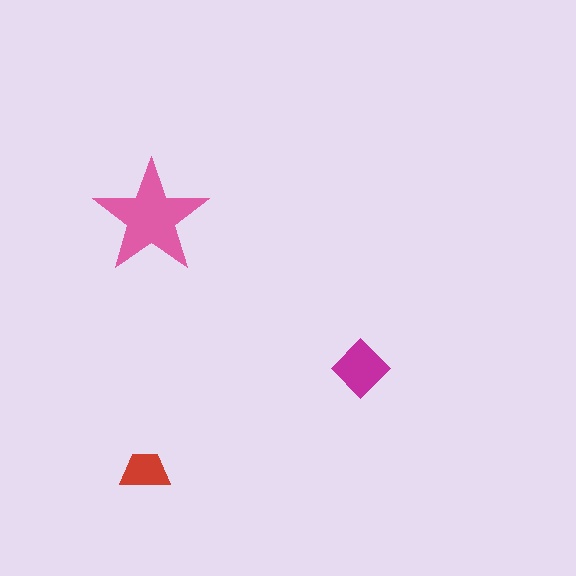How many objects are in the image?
There are 3 objects in the image.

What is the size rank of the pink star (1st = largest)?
1st.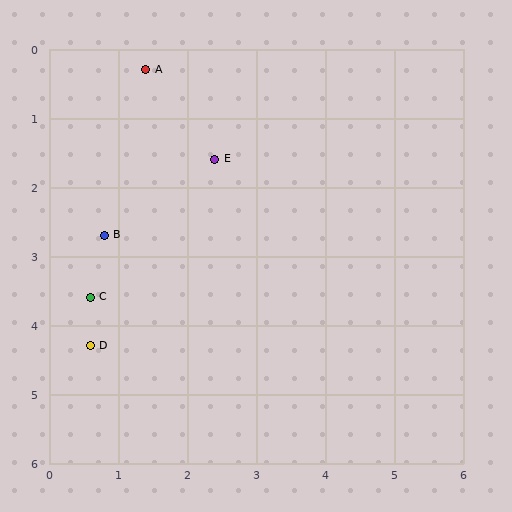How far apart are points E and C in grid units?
Points E and C are about 2.7 grid units apart.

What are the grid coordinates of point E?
Point E is at approximately (2.4, 1.6).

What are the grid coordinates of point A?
Point A is at approximately (1.4, 0.3).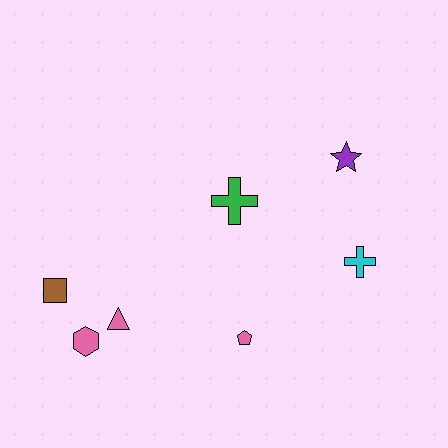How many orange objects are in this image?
There are no orange objects.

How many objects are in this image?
There are 7 objects.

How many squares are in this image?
There is 1 square.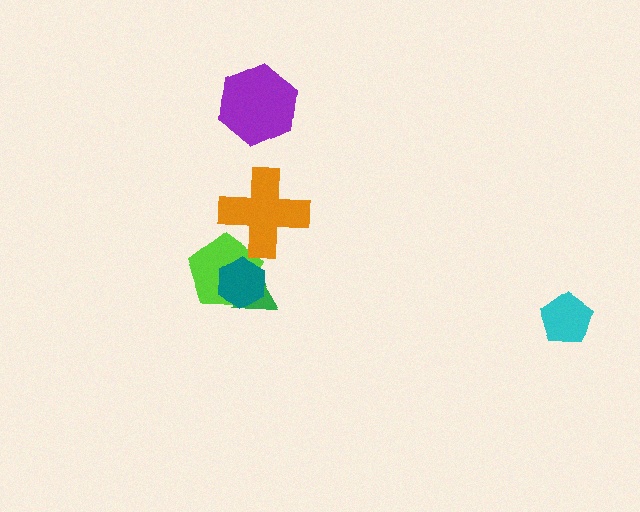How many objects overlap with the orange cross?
1 object overlaps with the orange cross.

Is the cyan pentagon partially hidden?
No, no other shape covers it.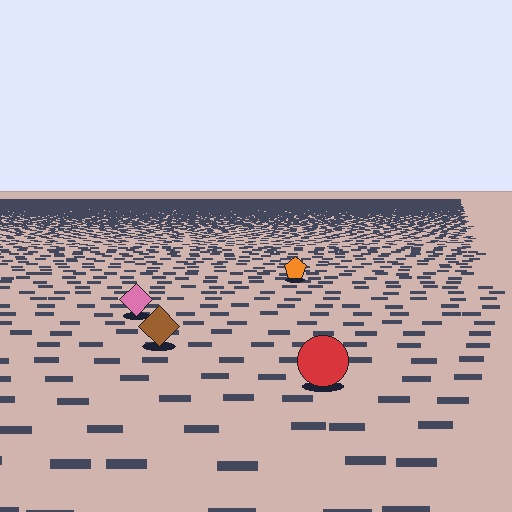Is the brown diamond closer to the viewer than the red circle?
No. The red circle is closer — you can tell from the texture gradient: the ground texture is coarser near it.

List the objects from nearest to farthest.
From nearest to farthest: the red circle, the brown diamond, the pink diamond, the orange pentagon.